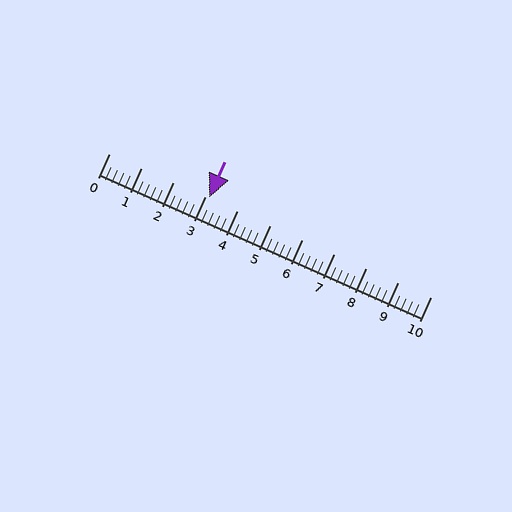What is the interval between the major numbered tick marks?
The major tick marks are spaced 1 units apart.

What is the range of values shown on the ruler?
The ruler shows values from 0 to 10.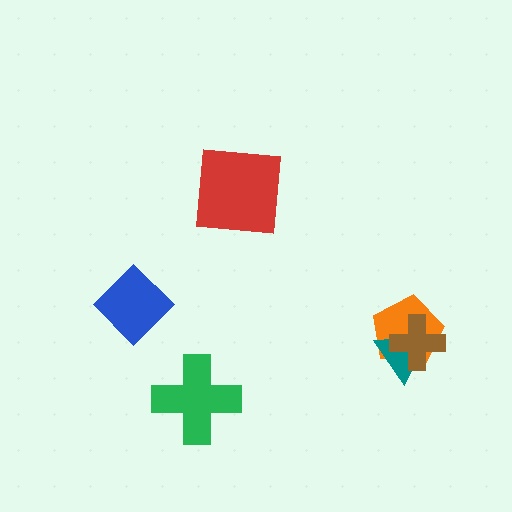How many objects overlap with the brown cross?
2 objects overlap with the brown cross.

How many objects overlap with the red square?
0 objects overlap with the red square.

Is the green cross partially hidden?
No, no other shape covers it.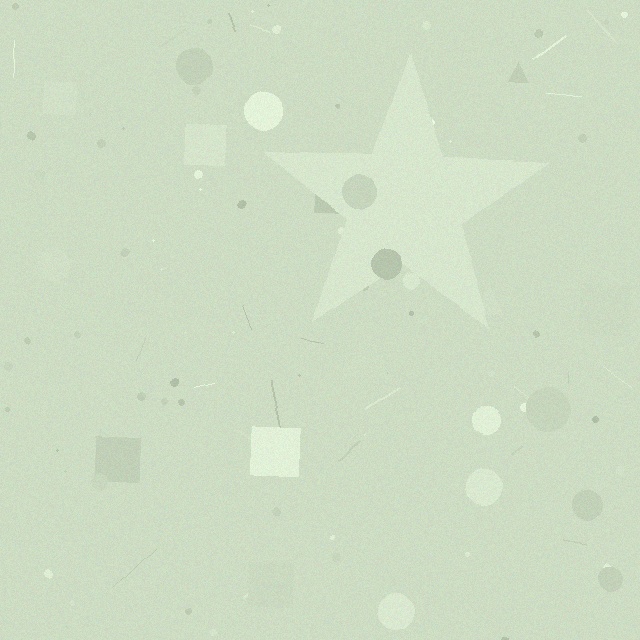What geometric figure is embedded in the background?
A star is embedded in the background.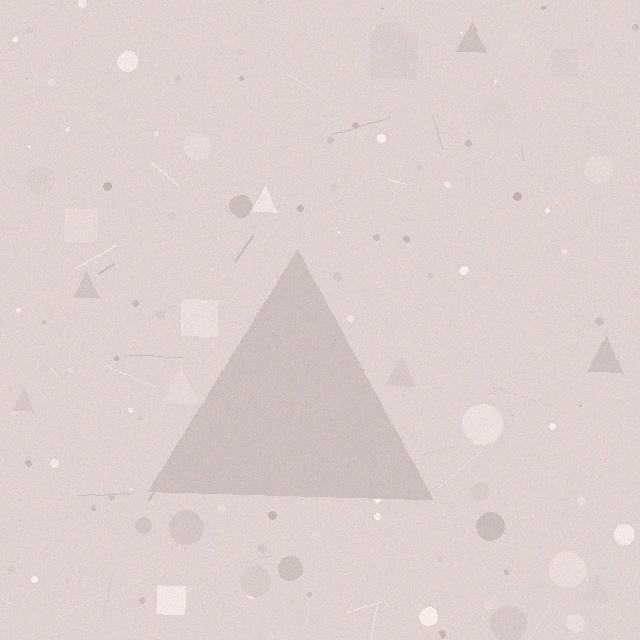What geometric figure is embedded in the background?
A triangle is embedded in the background.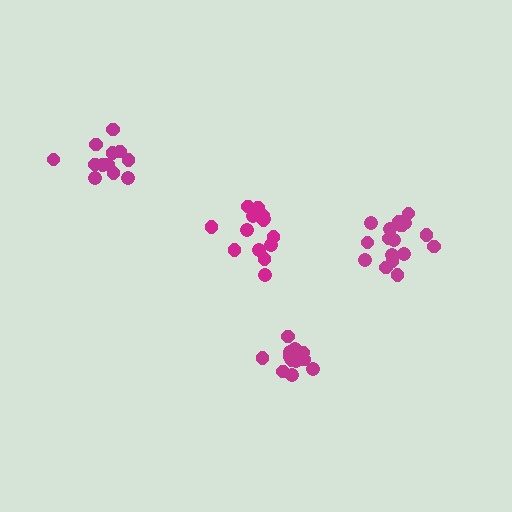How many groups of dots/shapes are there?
There are 4 groups.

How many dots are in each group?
Group 1: 13 dots, Group 2: 18 dots, Group 3: 12 dots, Group 4: 14 dots (57 total).